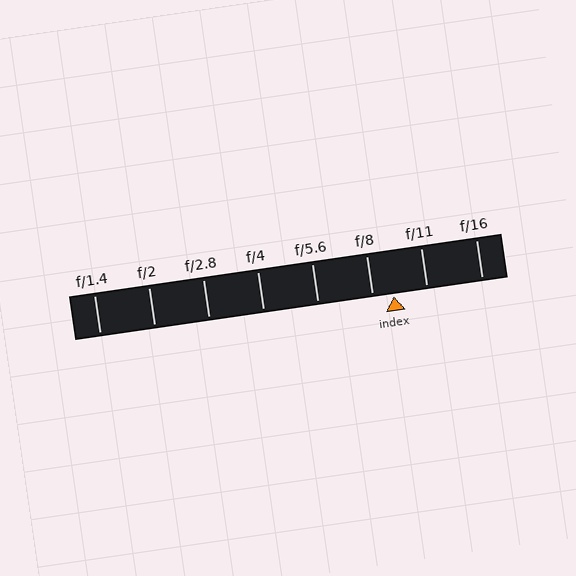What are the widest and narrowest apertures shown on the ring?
The widest aperture shown is f/1.4 and the narrowest is f/16.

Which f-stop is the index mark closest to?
The index mark is closest to f/8.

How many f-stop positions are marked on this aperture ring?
There are 8 f-stop positions marked.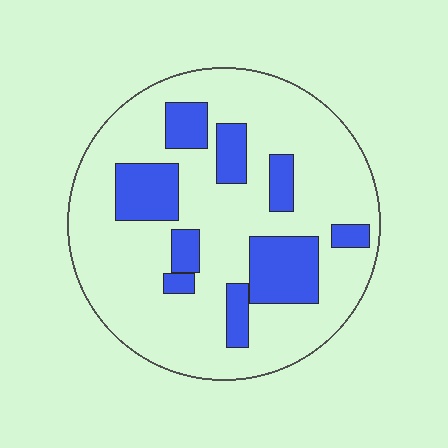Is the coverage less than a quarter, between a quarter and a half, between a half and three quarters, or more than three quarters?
Less than a quarter.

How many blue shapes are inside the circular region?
9.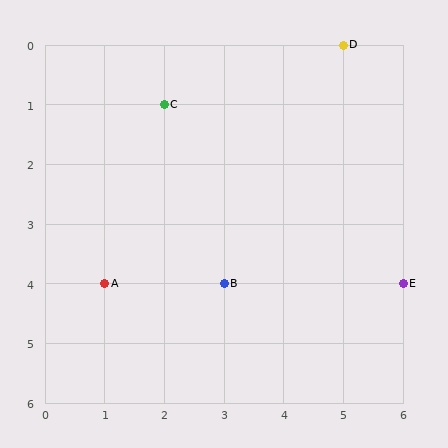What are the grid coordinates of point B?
Point B is at grid coordinates (3, 4).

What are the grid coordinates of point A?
Point A is at grid coordinates (1, 4).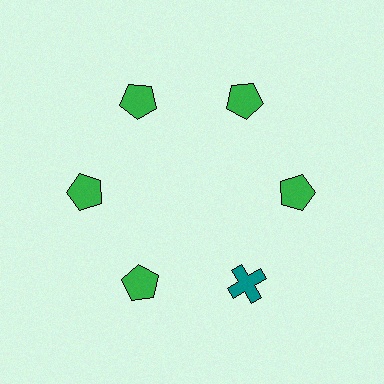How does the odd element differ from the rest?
It differs in both color (teal instead of green) and shape (cross instead of pentagon).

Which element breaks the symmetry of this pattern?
The teal cross at roughly the 5 o'clock position breaks the symmetry. All other shapes are green pentagons.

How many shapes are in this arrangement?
There are 6 shapes arranged in a ring pattern.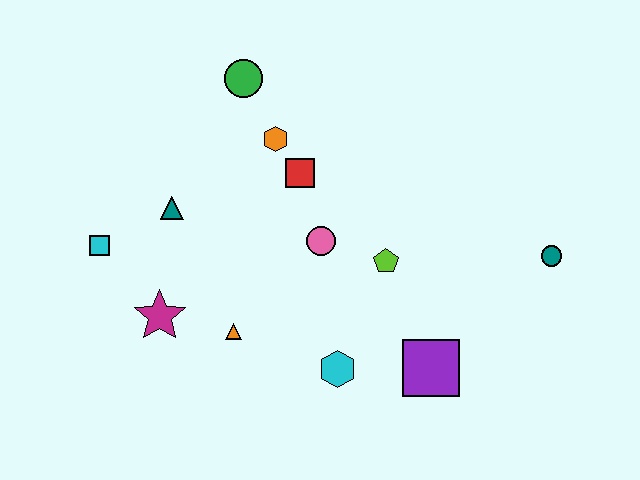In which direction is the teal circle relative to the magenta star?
The teal circle is to the right of the magenta star.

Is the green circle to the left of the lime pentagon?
Yes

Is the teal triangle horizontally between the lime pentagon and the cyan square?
Yes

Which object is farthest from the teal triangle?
The teal circle is farthest from the teal triangle.